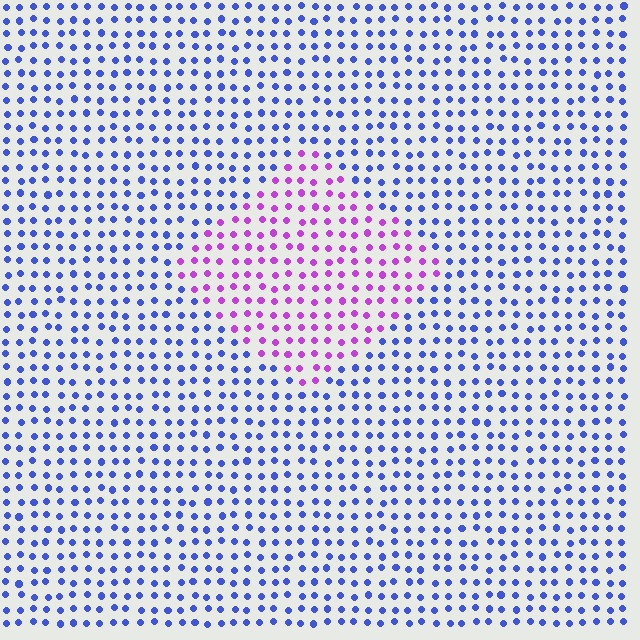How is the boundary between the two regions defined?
The boundary is defined purely by a slight shift in hue (about 61 degrees). Spacing, size, and orientation are identical on both sides.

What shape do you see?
I see a diamond.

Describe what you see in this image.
The image is filled with small blue elements in a uniform arrangement. A diamond-shaped region is visible where the elements are tinted to a slightly different hue, forming a subtle color boundary.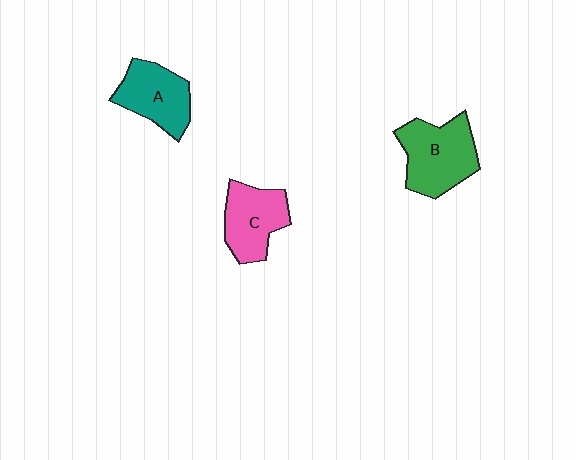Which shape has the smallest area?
Shape A (teal).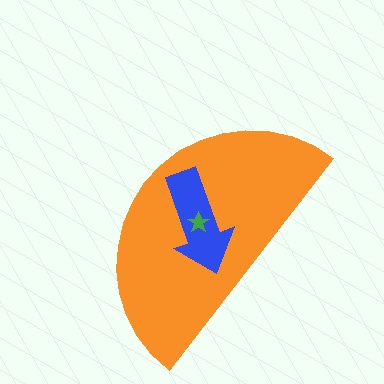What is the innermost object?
The green star.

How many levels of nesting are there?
3.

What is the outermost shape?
The orange semicircle.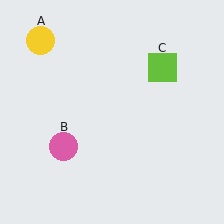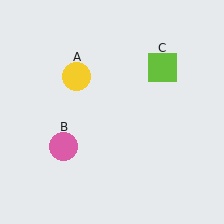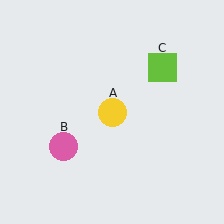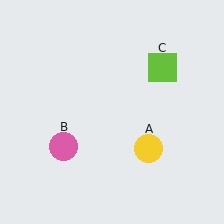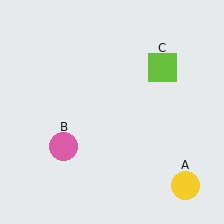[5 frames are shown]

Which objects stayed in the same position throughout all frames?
Pink circle (object B) and lime square (object C) remained stationary.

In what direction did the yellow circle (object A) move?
The yellow circle (object A) moved down and to the right.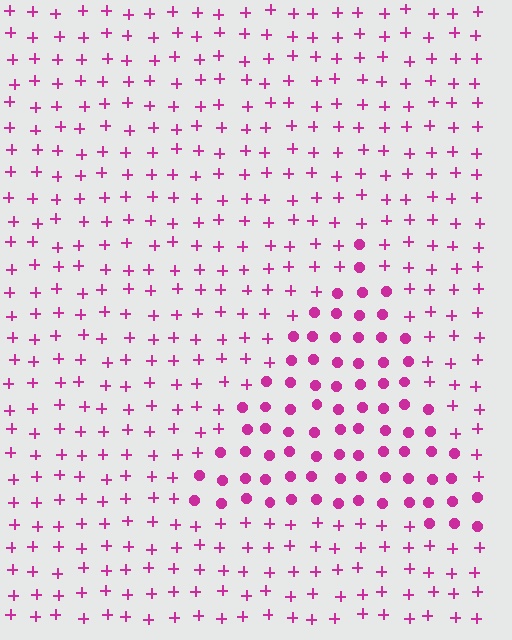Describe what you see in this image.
The image is filled with small magenta elements arranged in a uniform grid. A triangle-shaped region contains circles, while the surrounding area contains plus signs. The boundary is defined purely by the change in element shape.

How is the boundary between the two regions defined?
The boundary is defined by a change in element shape: circles inside vs. plus signs outside. All elements share the same color and spacing.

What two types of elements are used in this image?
The image uses circles inside the triangle region and plus signs outside it.